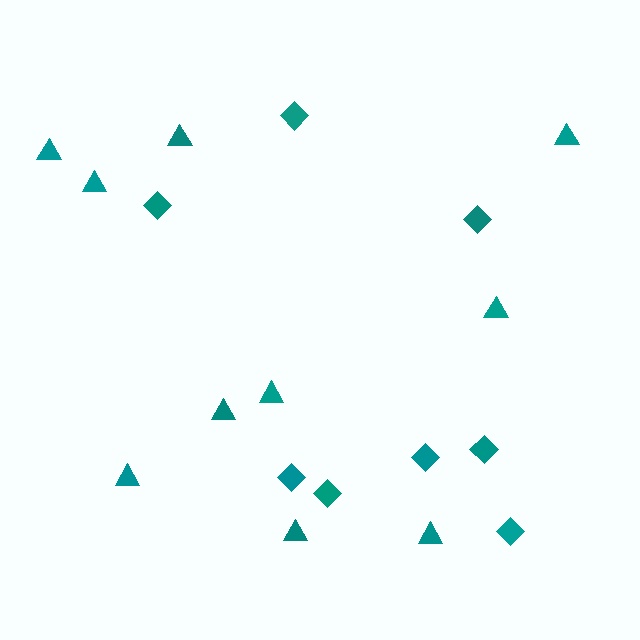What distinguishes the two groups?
There are 2 groups: one group of diamonds (8) and one group of triangles (10).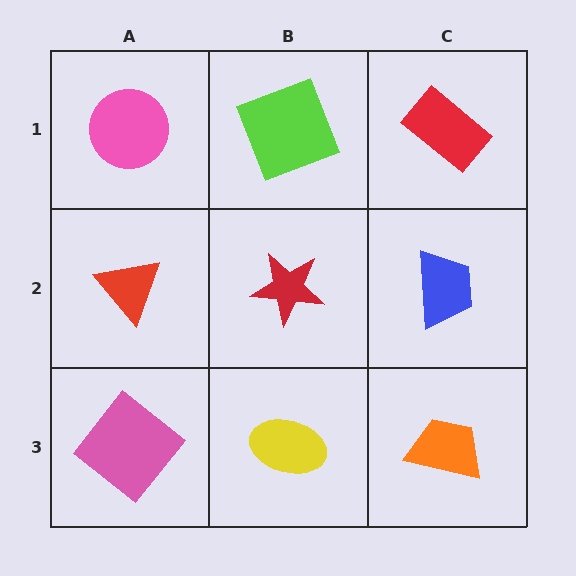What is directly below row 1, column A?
A red triangle.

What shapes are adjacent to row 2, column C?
A red rectangle (row 1, column C), an orange trapezoid (row 3, column C), a red star (row 2, column B).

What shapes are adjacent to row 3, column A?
A red triangle (row 2, column A), a yellow ellipse (row 3, column B).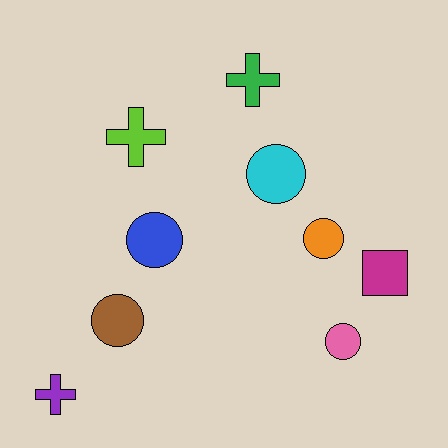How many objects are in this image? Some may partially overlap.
There are 9 objects.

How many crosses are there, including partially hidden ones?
There are 3 crosses.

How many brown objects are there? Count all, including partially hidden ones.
There is 1 brown object.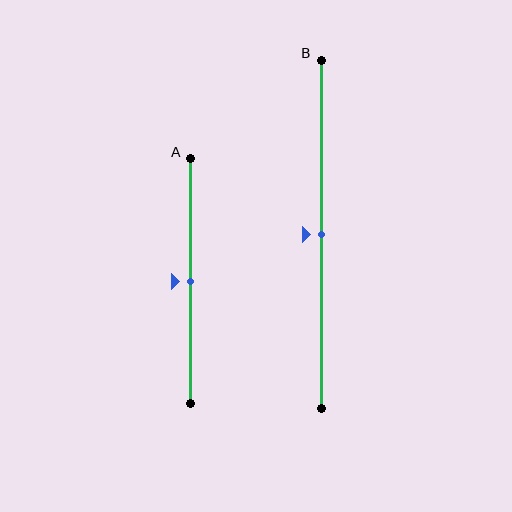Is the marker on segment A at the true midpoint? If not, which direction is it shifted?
Yes, the marker on segment A is at the true midpoint.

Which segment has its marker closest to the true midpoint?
Segment A has its marker closest to the true midpoint.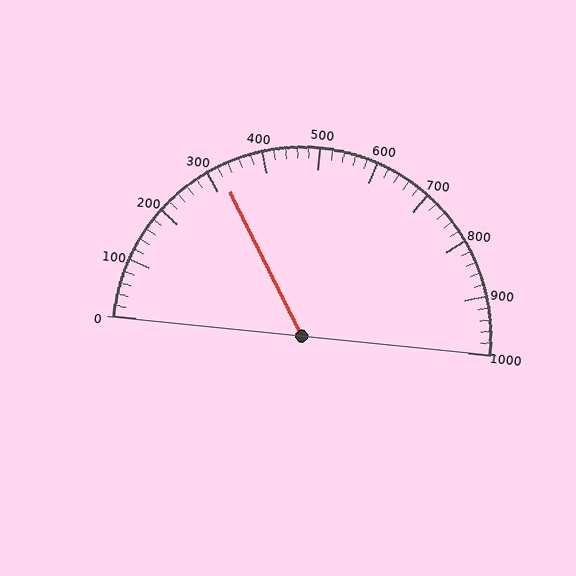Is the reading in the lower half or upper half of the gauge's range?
The reading is in the lower half of the range (0 to 1000).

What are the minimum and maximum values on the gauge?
The gauge ranges from 0 to 1000.